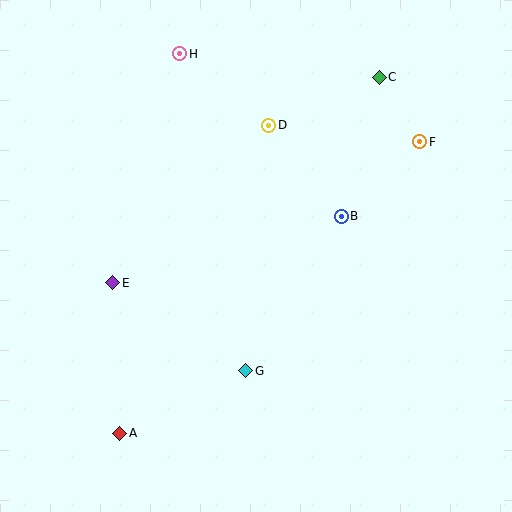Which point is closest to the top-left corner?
Point H is closest to the top-left corner.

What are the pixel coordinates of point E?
Point E is at (113, 283).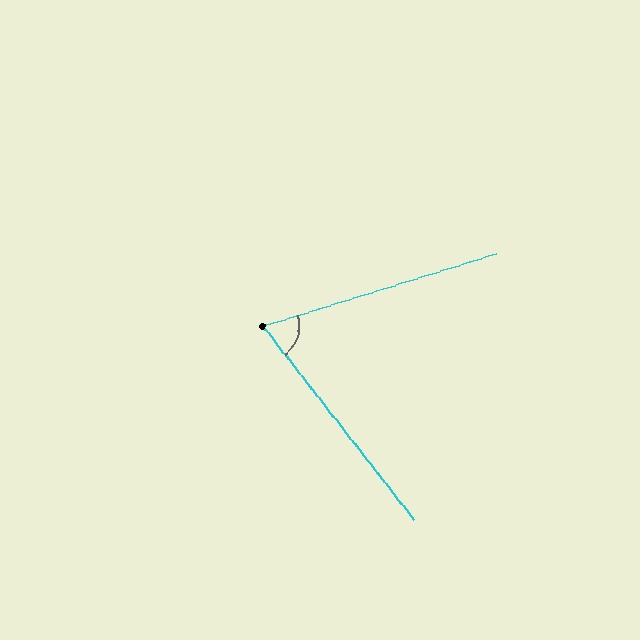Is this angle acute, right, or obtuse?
It is acute.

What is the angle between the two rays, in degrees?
Approximately 69 degrees.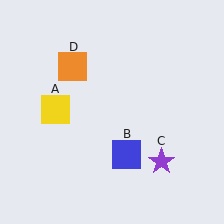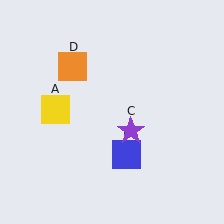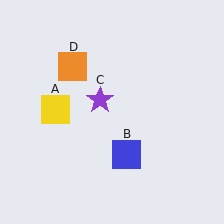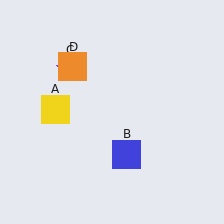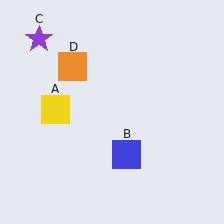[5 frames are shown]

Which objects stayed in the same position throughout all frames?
Yellow square (object A) and blue square (object B) and orange square (object D) remained stationary.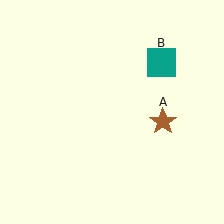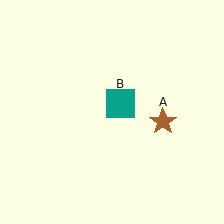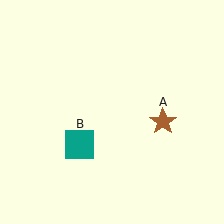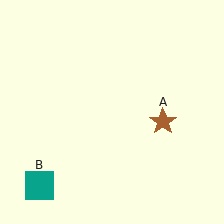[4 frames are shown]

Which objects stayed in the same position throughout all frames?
Brown star (object A) remained stationary.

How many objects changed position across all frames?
1 object changed position: teal square (object B).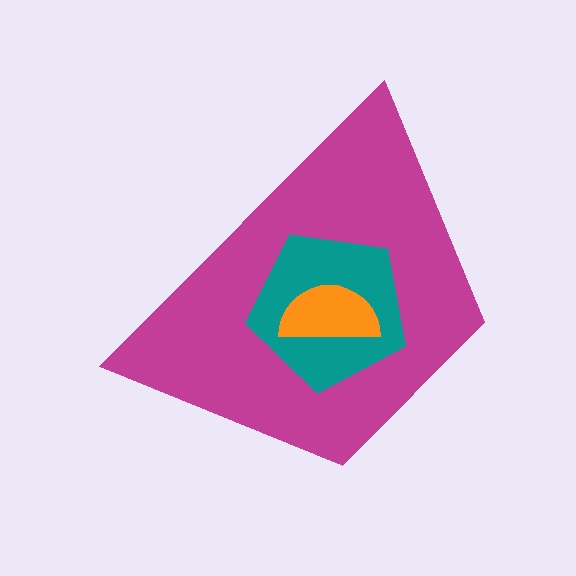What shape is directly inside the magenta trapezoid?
The teal pentagon.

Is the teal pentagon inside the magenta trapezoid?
Yes.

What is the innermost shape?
The orange semicircle.